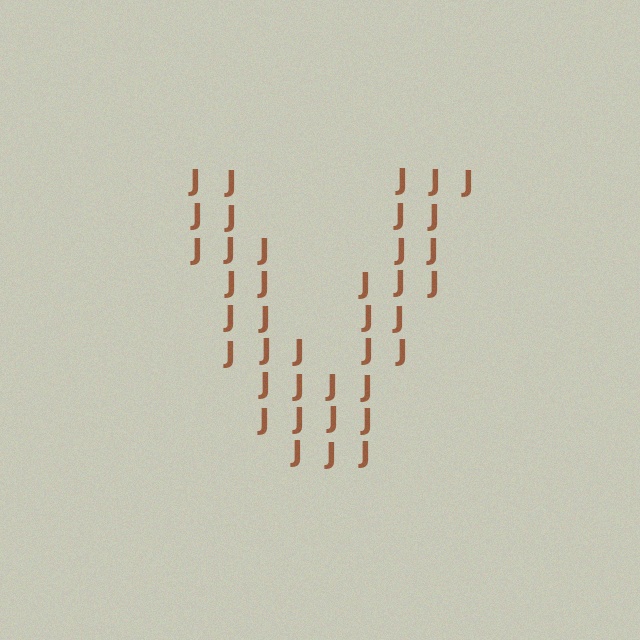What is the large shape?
The large shape is the letter V.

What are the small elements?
The small elements are letter J's.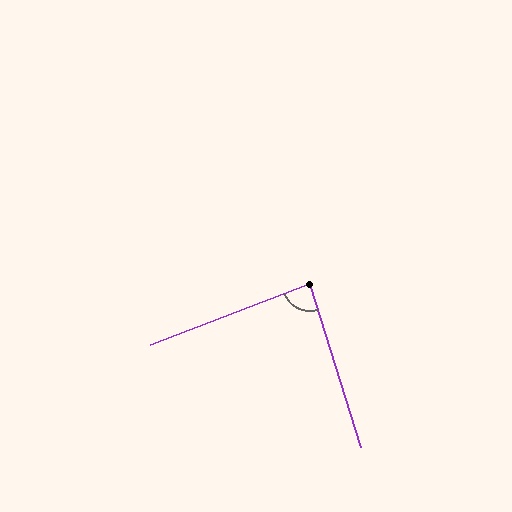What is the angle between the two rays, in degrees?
Approximately 86 degrees.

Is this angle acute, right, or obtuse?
It is approximately a right angle.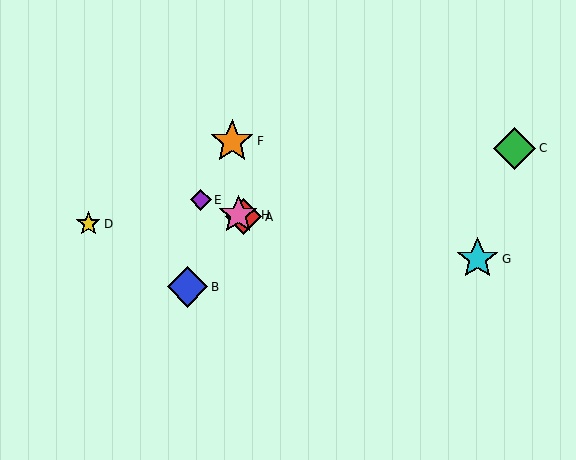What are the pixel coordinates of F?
Object F is at (232, 141).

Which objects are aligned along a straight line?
Objects A, E, H are aligned along a straight line.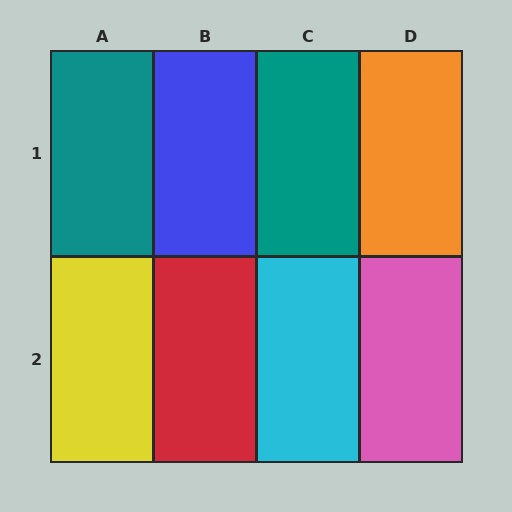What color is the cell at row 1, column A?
Teal.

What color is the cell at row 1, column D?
Orange.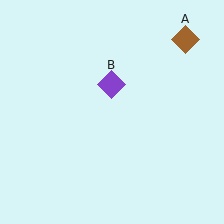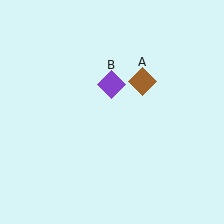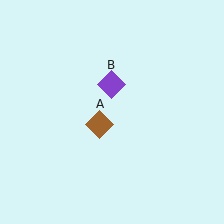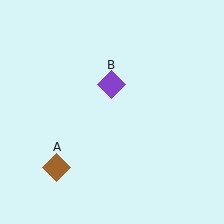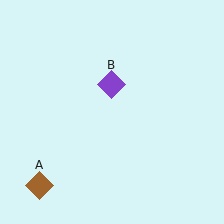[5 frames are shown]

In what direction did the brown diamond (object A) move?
The brown diamond (object A) moved down and to the left.